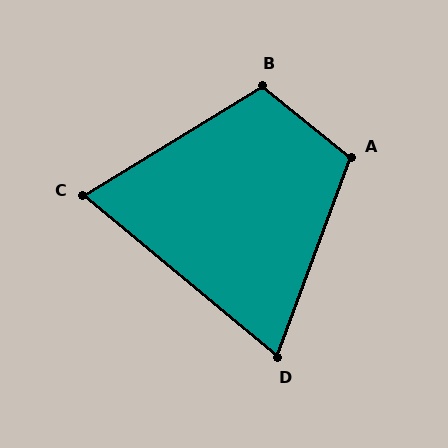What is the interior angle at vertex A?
Approximately 109 degrees (obtuse).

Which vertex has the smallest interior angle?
D, at approximately 70 degrees.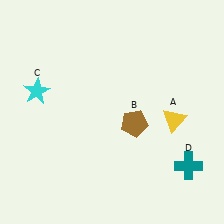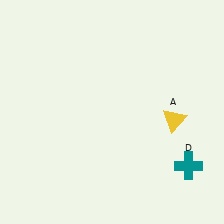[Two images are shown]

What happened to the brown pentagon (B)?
The brown pentagon (B) was removed in Image 2. It was in the bottom-right area of Image 1.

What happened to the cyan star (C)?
The cyan star (C) was removed in Image 2. It was in the top-left area of Image 1.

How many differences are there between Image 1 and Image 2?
There are 2 differences between the two images.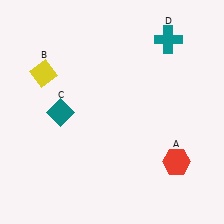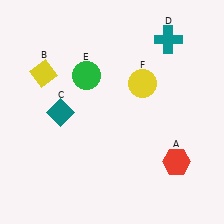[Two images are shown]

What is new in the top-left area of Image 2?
A green circle (E) was added in the top-left area of Image 2.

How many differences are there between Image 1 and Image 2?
There are 2 differences between the two images.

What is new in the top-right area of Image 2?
A yellow circle (F) was added in the top-right area of Image 2.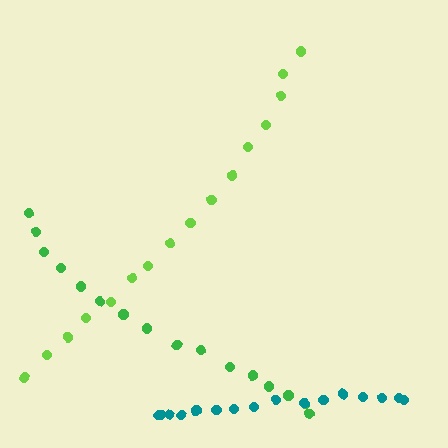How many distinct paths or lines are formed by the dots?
There are 3 distinct paths.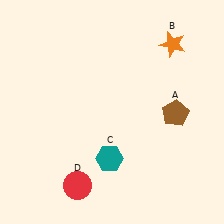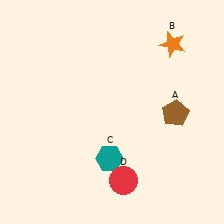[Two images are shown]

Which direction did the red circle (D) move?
The red circle (D) moved right.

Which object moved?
The red circle (D) moved right.